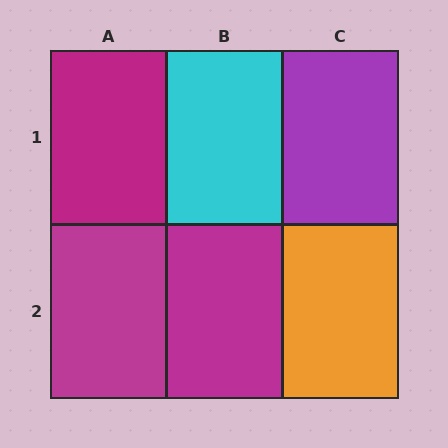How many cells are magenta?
3 cells are magenta.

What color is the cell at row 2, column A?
Magenta.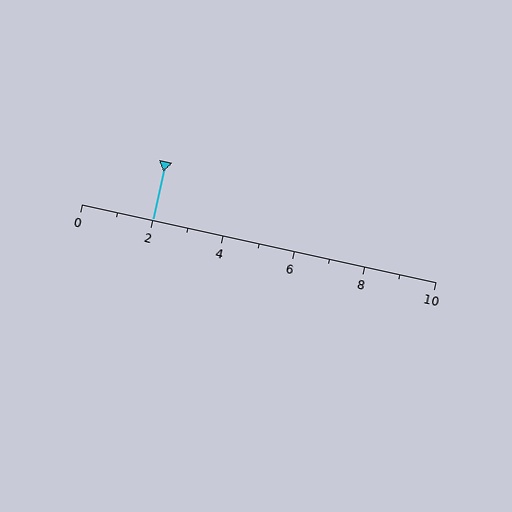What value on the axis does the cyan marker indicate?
The marker indicates approximately 2.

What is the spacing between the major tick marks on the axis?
The major ticks are spaced 2 apart.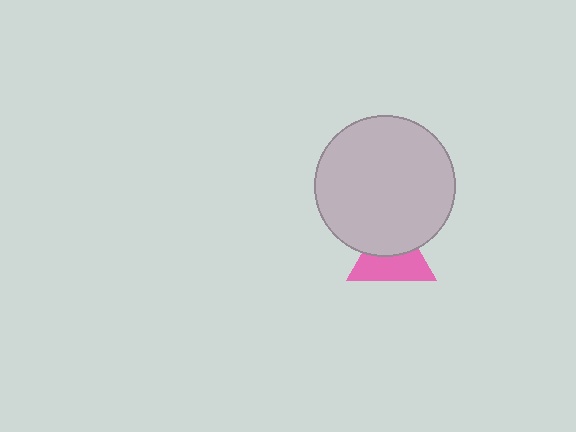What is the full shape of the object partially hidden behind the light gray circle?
The partially hidden object is a pink triangle.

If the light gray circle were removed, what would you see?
You would see the complete pink triangle.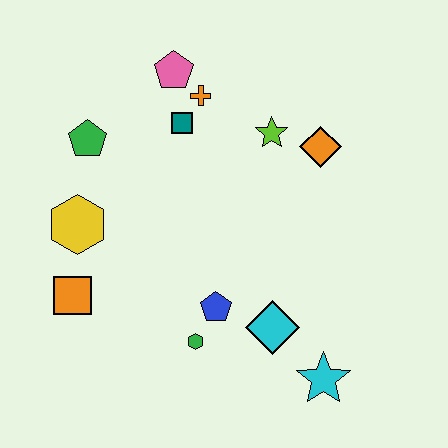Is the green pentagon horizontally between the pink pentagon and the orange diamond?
No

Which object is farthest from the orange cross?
The cyan star is farthest from the orange cross.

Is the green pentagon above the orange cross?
No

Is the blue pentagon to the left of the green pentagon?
No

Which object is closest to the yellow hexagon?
The orange square is closest to the yellow hexagon.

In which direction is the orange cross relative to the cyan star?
The orange cross is above the cyan star.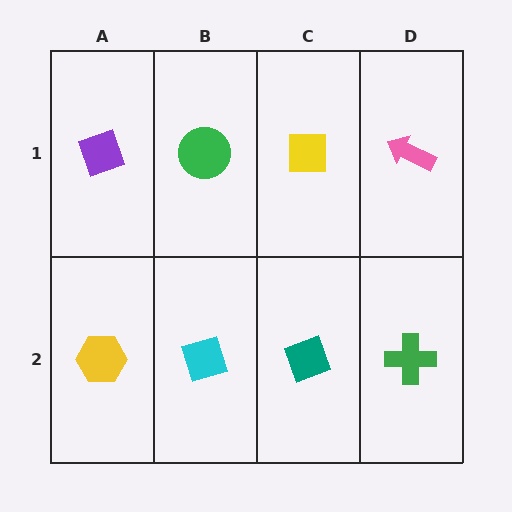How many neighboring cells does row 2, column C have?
3.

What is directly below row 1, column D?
A green cross.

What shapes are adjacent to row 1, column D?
A green cross (row 2, column D), a yellow square (row 1, column C).